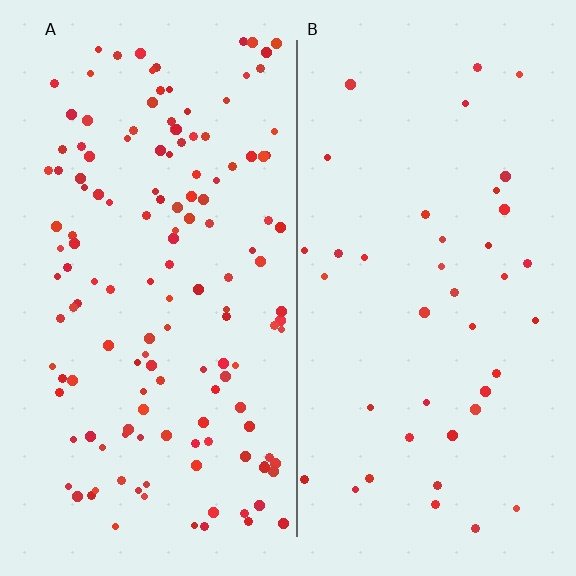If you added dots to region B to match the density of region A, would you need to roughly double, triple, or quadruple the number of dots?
Approximately triple.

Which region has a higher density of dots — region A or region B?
A (the left).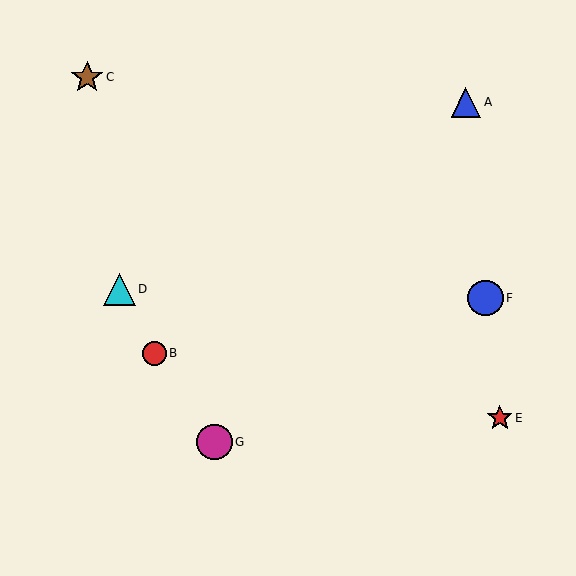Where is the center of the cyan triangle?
The center of the cyan triangle is at (119, 289).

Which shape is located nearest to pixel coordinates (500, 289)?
The blue circle (labeled F) at (485, 298) is nearest to that location.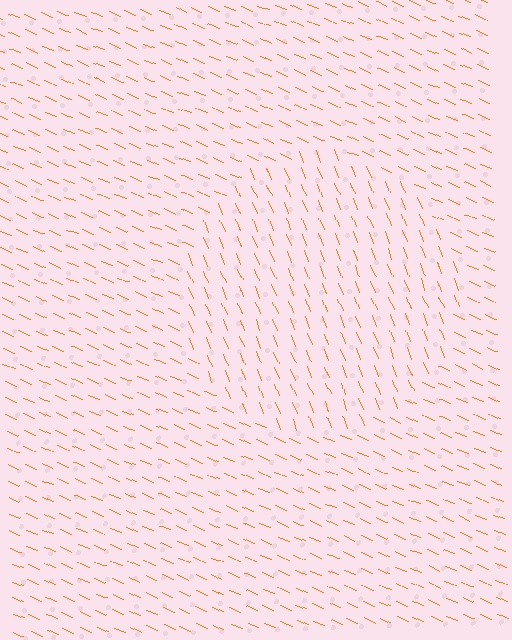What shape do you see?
I see a circle.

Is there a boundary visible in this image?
Yes, there is a texture boundary formed by a change in line orientation.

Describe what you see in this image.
The image is filled with small orange line segments. A circle region in the image has lines oriented differently from the surrounding lines, creating a visible texture boundary.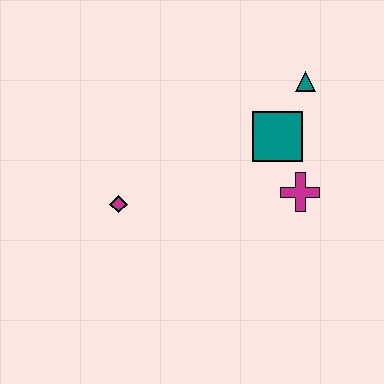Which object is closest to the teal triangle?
The teal square is closest to the teal triangle.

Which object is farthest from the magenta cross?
The magenta diamond is farthest from the magenta cross.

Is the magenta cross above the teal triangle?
No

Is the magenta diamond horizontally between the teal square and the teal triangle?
No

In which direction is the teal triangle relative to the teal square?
The teal triangle is above the teal square.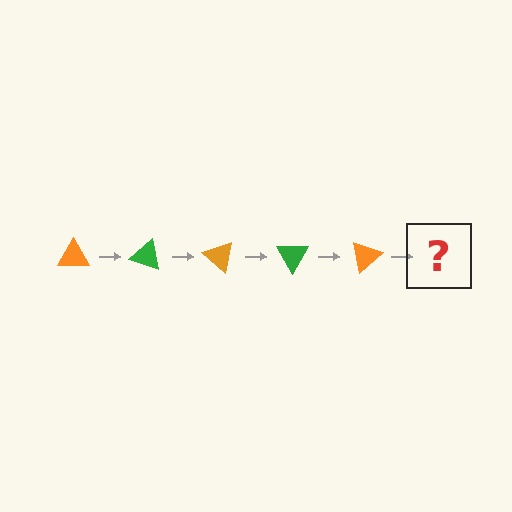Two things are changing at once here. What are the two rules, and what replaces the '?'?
The two rules are that it rotates 20 degrees each step and the color cycles through orange and green. The '?' should be a green triangle, rotated 100 degrees from the start.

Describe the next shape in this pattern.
It should be a green triangle, rotated 100 degrees from the start.